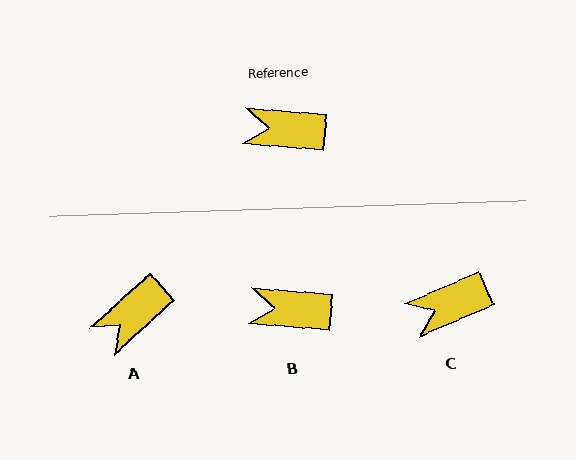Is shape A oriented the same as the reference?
No, it is off by about 47 degrees.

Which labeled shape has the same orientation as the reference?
B.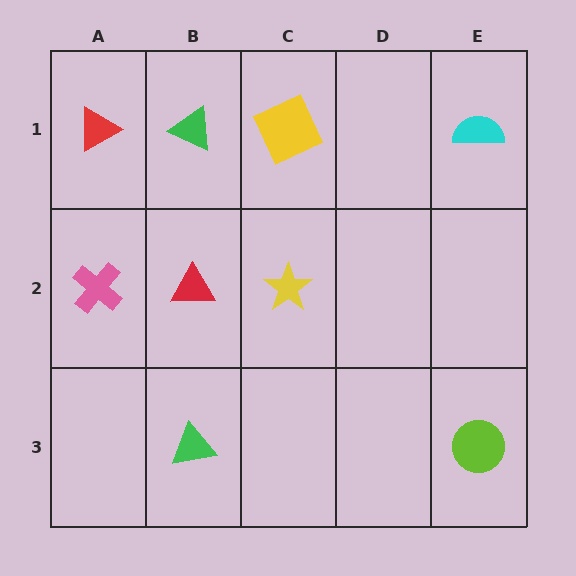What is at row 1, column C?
A yellow square.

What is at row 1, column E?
A cyan semicircle.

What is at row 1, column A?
A red triangle.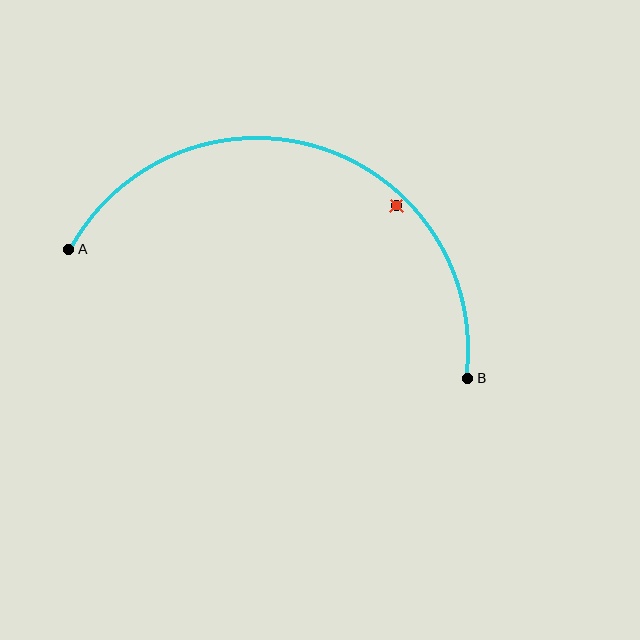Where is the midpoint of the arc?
The arc midpoint is the point on the curve farthest from the straight line joining A and B. It sits above that line.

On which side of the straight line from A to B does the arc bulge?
The arc bulges above the straight line connecting A and B.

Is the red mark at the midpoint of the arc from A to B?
No — the red mark does not lie on the arc at all. It sits slightly inside the curve.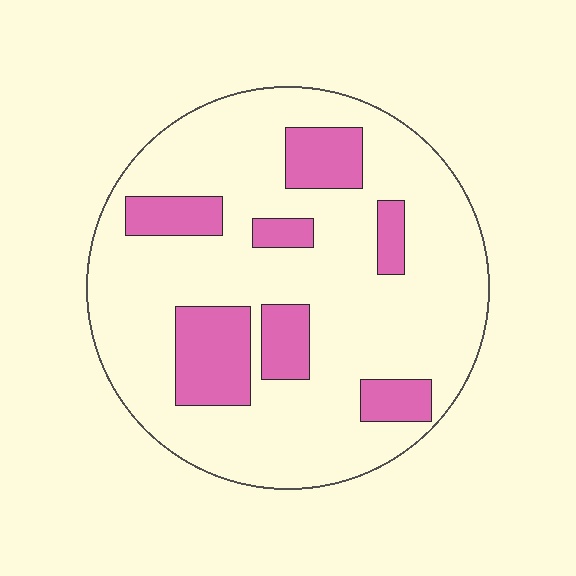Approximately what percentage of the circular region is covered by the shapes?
Approximately 20%.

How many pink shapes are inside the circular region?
7.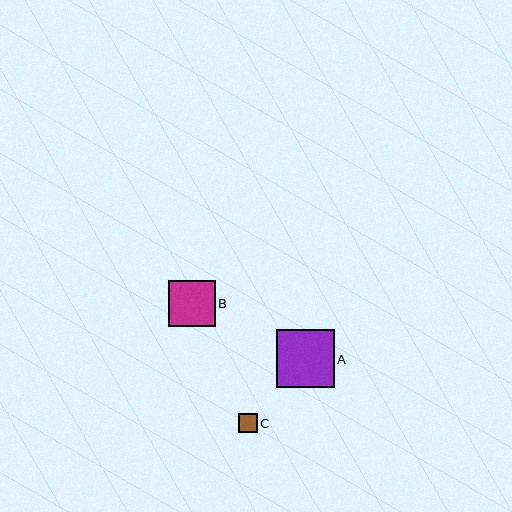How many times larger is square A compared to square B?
Square A is approximately 1.2 times the size of square B.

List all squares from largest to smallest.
From largest to smallest: A, B, C.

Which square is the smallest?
Square C is the smallest with a size of approximately 19 pixels.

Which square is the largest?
Square A is the largest with a size of approximately 58 pixels.